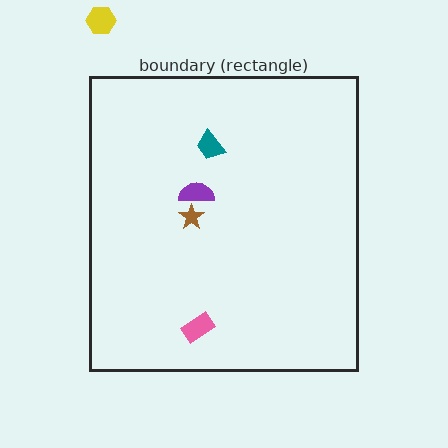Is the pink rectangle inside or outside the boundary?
Inside.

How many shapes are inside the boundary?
4 inside, 1 outside.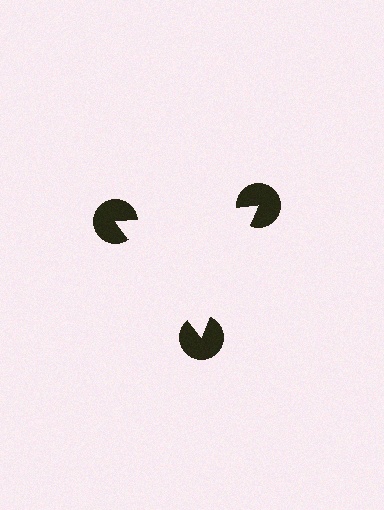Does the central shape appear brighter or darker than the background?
It typically appears slightly brighter than the background, even though no actual brightness change is drawn.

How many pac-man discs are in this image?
There are 3 — one at each vertex of the illusory triangle.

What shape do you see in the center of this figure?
An illusory triangle — its edges are inferred from the aligned wedge cuts in the pac-man discs, not physically drawn.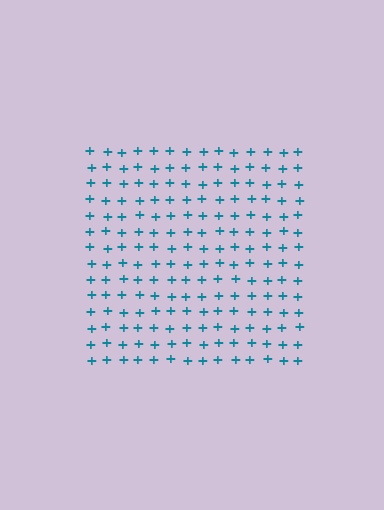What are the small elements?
The small elements are plus signs.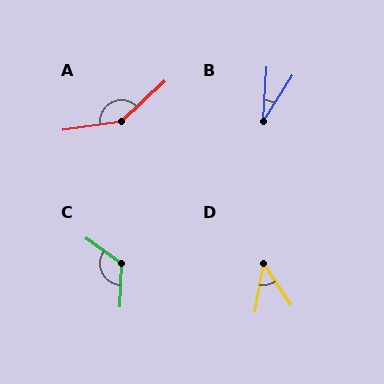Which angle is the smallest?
B, at approximately 28 degrees.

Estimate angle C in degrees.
Approximately 124 degrees.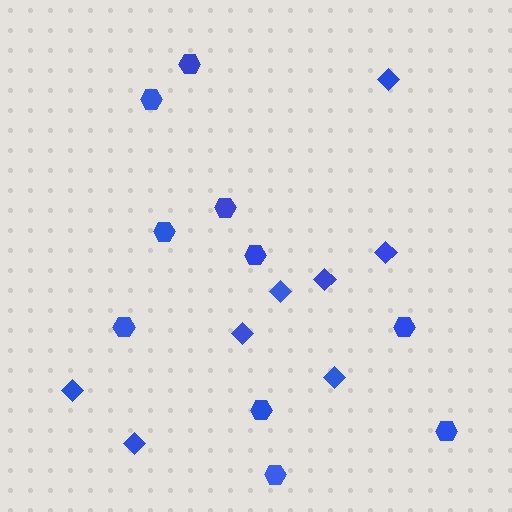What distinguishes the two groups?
There are 2 groups: one group of hexagons (10) and one group of diamonds (8).